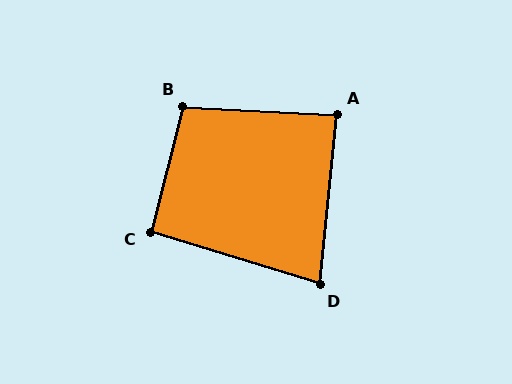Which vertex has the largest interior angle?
B, at approximately 101 degrees.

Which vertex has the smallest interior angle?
D, at approximately 79 degrees.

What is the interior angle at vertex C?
Approximately 93 degrees (approximately right).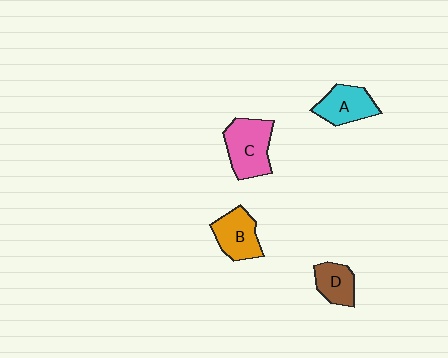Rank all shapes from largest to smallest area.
From largest to smallest: C (pink), B (orange), A (cyan), D (brown).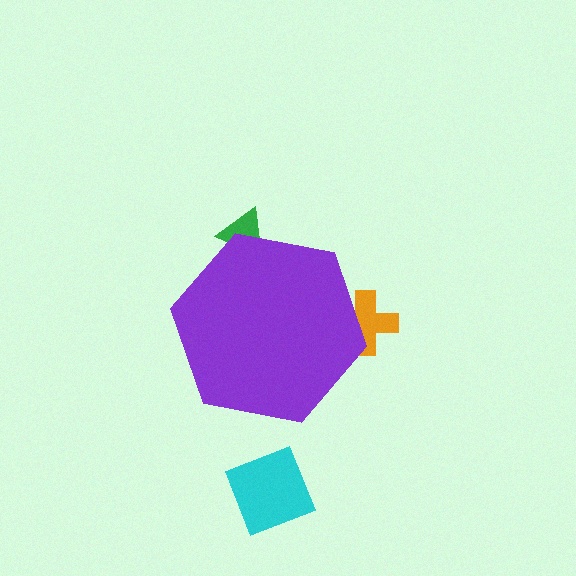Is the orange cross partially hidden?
Yes, the orange cross is partially hidden behind the purple hexagon.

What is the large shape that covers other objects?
A purple hexagon.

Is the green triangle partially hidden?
Yes, the green triangle is partially hidden behind the purple hexagon.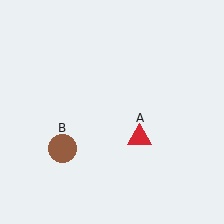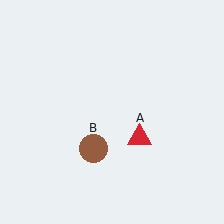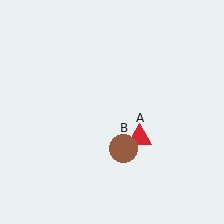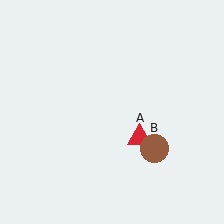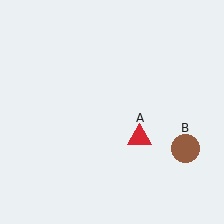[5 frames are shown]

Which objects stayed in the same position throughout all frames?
Red triangle (object A) remained stationary.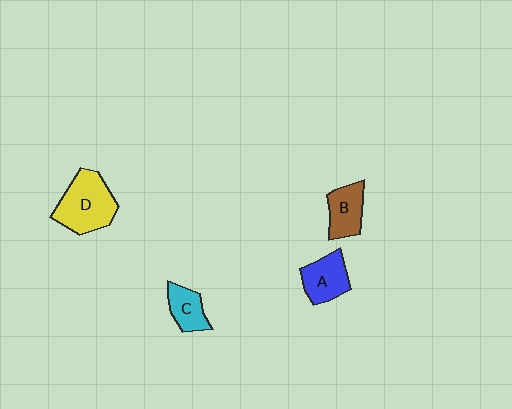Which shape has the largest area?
Shape D (yellow).